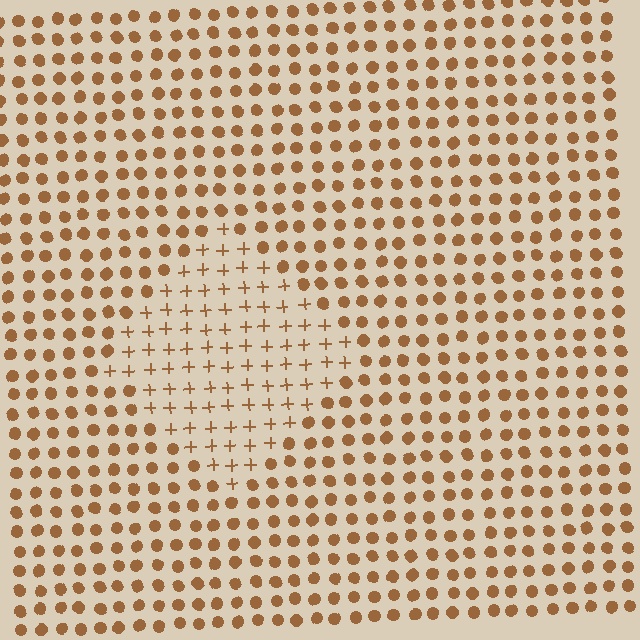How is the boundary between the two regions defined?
The boundary is defined by a change in element shape: plus signs inside vs. circles outside. All elements share the same color and spacing.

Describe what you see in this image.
The image is filled with small brown elements arranged in a uniform grid. A diamond-shaped region contains plus signs, while the surrounding area contains circles. The boundary is defined purely by the change in element shape.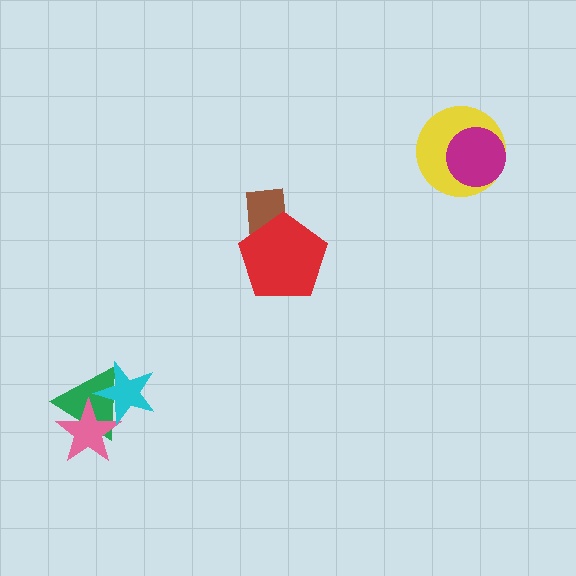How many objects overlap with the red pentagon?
1 object overlaps with the red pentagon.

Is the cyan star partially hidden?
No, no other shape covers it.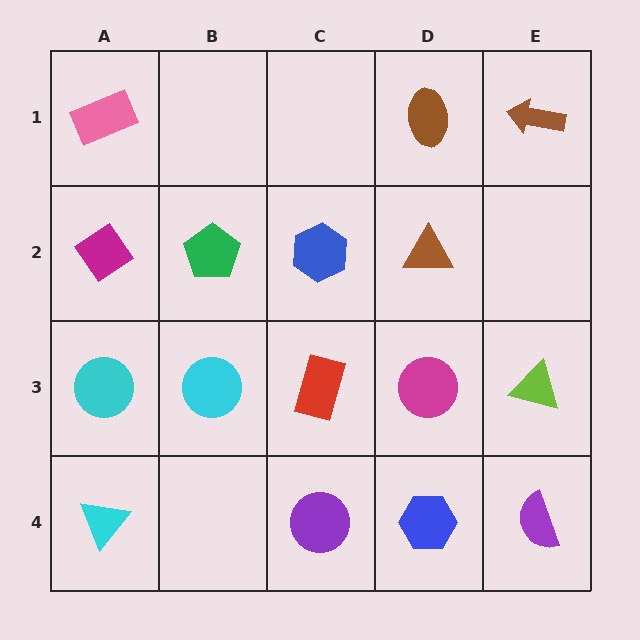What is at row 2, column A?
A magenta diamond.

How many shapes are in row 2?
4 shapes.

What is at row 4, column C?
A purple circle.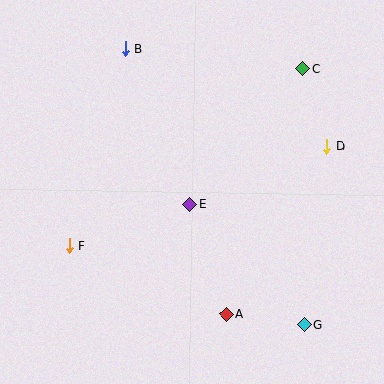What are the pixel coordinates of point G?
Point G is at (304, 325).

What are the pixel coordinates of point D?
Point D is at (326, 146).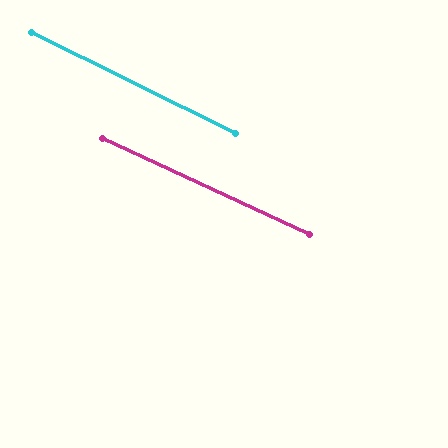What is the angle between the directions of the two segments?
Approximately 1 degree.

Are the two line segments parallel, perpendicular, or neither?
Parallel — their directions differ by only 1.4°.